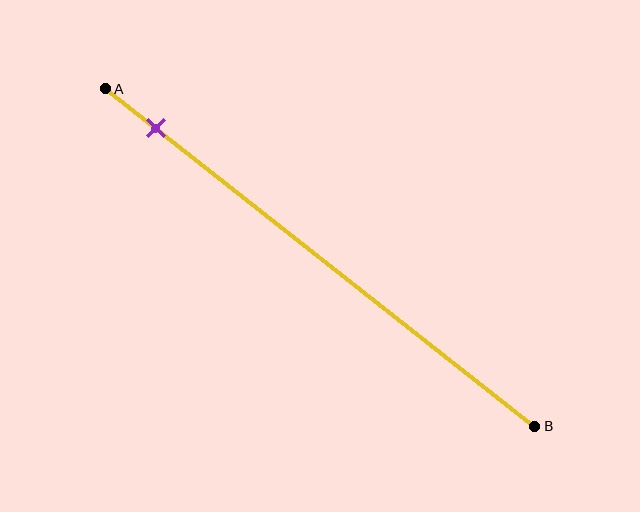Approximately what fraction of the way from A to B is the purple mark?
The purple mark is approximately 10% of the way from A to B.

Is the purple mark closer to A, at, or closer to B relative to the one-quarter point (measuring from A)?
The purple mark is closer to point A than the one-quarter point of segment AB.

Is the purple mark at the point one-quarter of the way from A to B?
No, the mark is at about 10% from A, not at the 25% one-quarter point.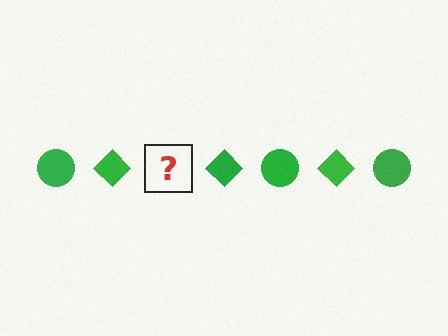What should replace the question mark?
The question mark should be replaced with a green circle.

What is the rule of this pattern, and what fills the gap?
The rule is that the pattern cycles through circle, diamond shapes in green. The gap should be filled with a green circle.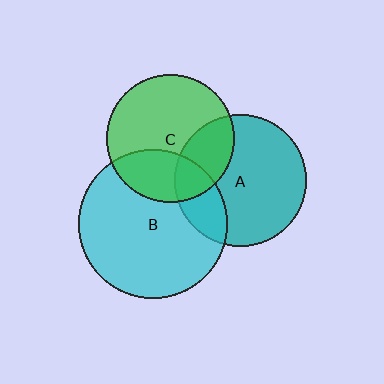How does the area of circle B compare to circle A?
Approximately 1.3 times.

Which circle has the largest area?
Circle B (cyan).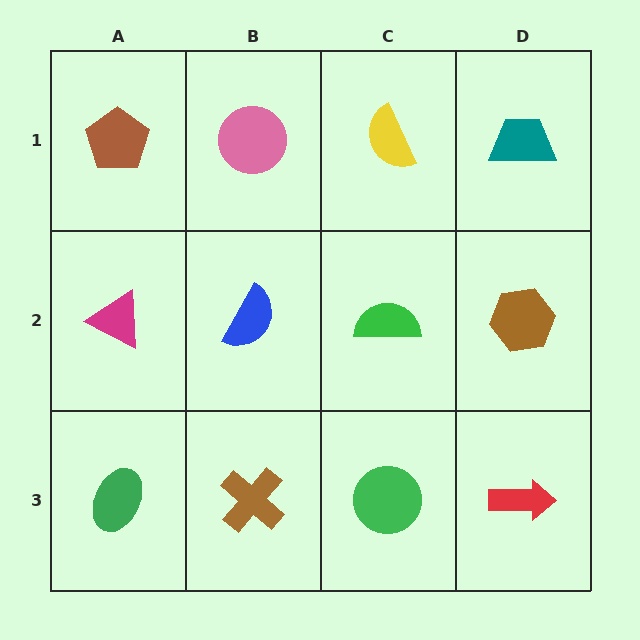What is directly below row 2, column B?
A brown cross.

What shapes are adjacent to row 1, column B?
A blue semicircle (row 2, column B), a brown pentagon (row 1, column A), a yellow semicircle (row 1, column C).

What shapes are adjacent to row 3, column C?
A green semicircle (row 2, column C), a brown cross (row 3, column B), a red arrow (row 3, column D).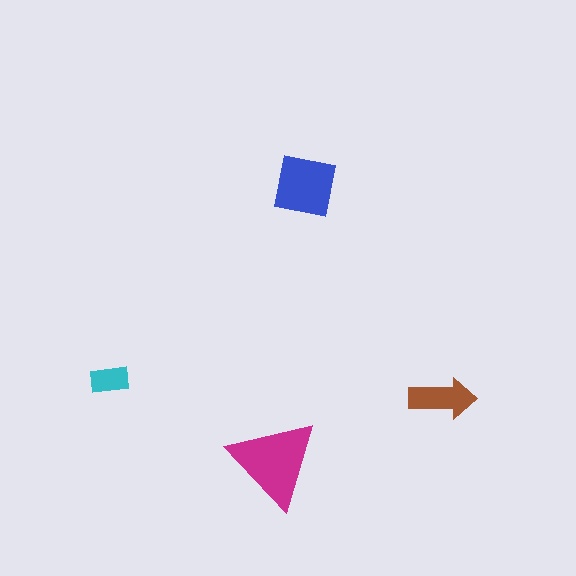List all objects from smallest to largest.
The cyan rectangle, the brown arrow, the blue square, the magenta triangle.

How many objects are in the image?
There are 4 objects in the image.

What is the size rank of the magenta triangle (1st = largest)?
1st.